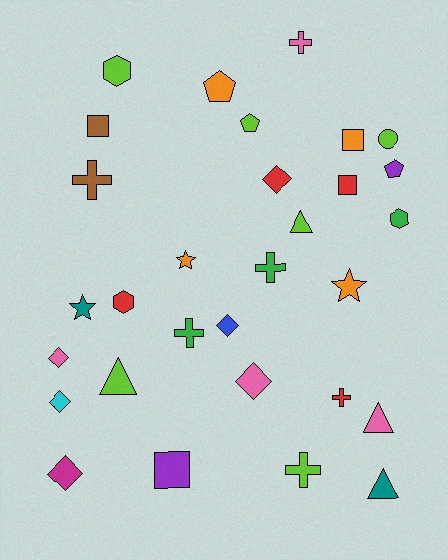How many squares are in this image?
There are 4 squares.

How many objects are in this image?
There are 30 objects.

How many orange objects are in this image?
There are 4 orange objects.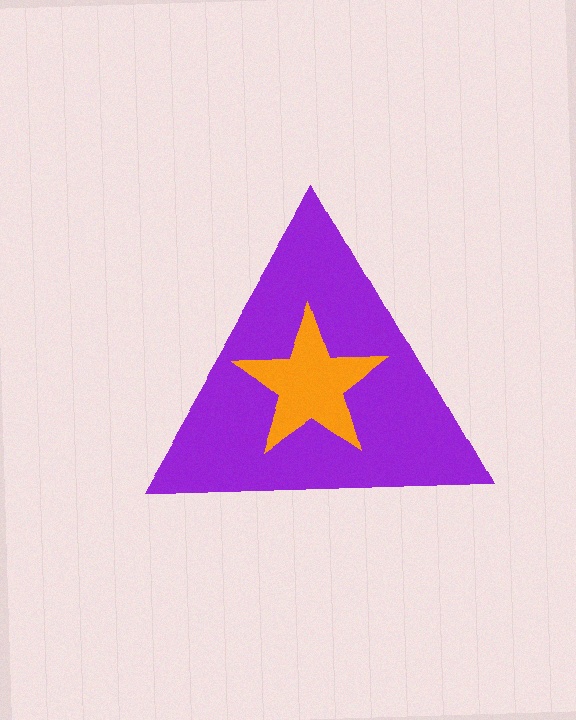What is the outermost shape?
The purple triangle.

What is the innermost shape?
The orange star.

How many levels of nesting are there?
2.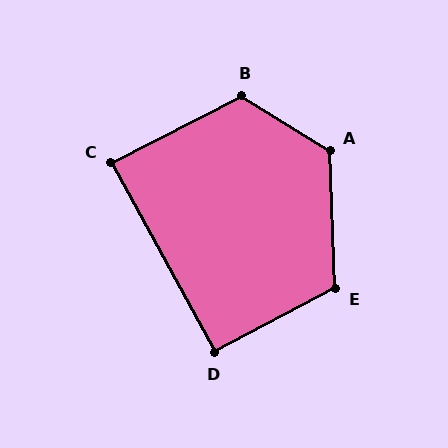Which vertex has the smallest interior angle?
C, at approximately 88 degrees.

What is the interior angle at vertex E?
Approximately 116 degrees (obtuse).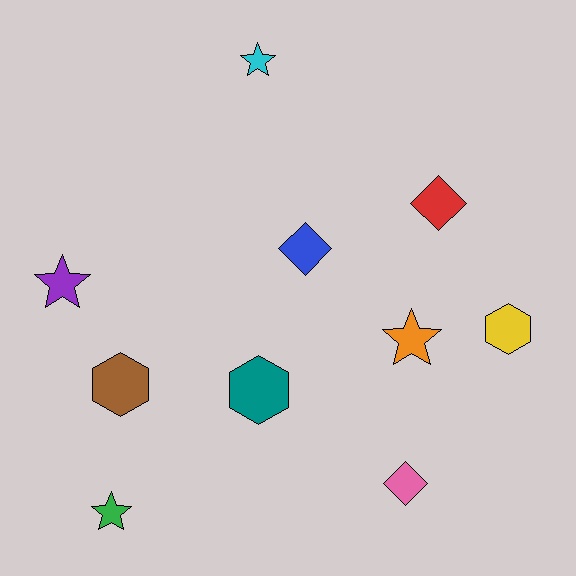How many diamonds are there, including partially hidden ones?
There are 3 diamonds.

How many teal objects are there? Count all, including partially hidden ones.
There is 1 teal object.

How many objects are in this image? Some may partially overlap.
There are 10 objects.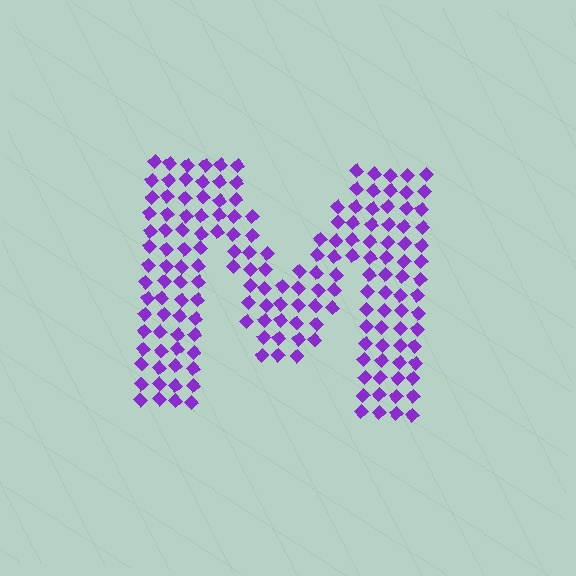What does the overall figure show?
The overall figure shows the letter M.